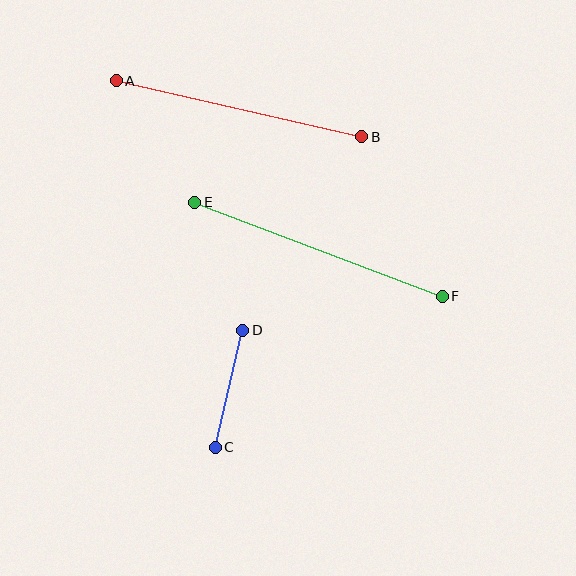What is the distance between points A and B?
The distance is approximately 251 pixels.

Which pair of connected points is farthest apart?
Points E and F are farthest apart.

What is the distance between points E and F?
The distance is approximately 265 pixels.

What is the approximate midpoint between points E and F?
The midpoint is at approximately (318, 249) pixels.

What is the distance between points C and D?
The distance is approximately 120 pixels.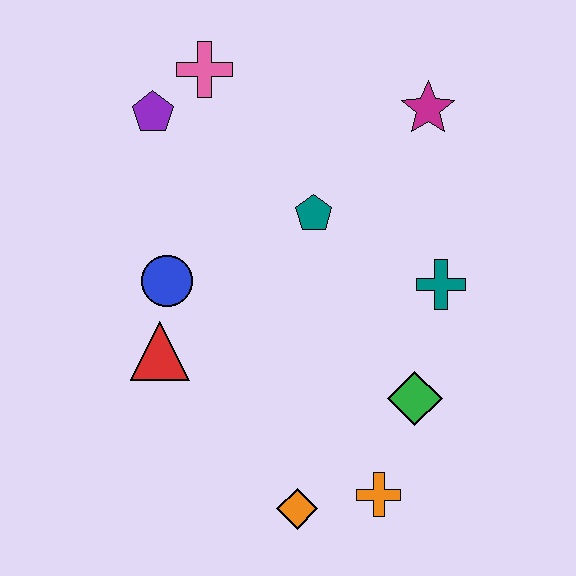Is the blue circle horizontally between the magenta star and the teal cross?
No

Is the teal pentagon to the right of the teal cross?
No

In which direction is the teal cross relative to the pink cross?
The teal cross is to the right of the pink cross.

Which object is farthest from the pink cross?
The orange cross is farthest from the pink cross.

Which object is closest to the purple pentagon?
The pink cross is closest to the purple pentagon.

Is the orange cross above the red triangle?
No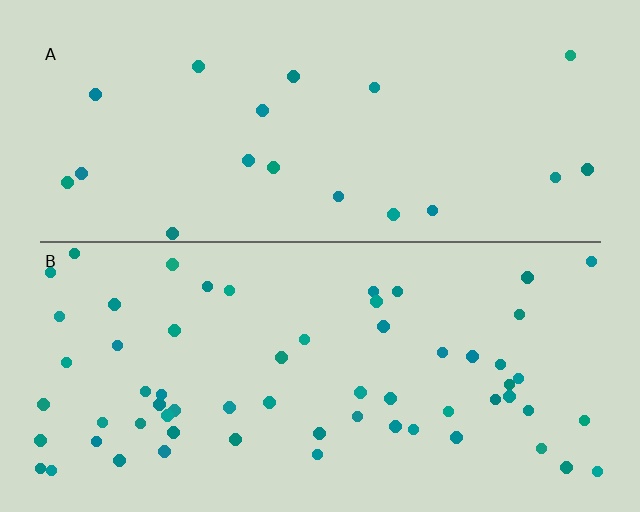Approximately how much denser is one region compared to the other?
Approximately 3.2× — region B over region A.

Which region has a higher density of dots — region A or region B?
B (the bottom).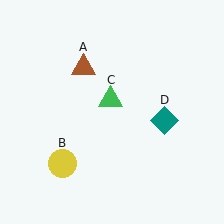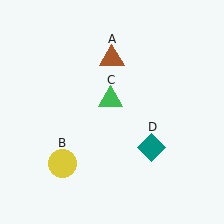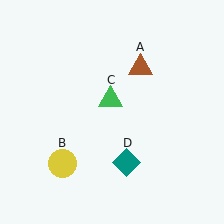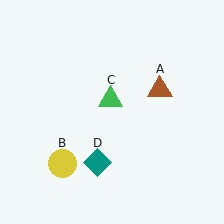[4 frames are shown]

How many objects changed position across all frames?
2 objects changed position: brown triangle (object A), teal diamond (object D).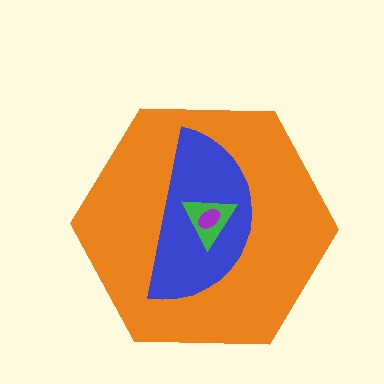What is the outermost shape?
The orange hexagon.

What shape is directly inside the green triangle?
The purple ellipse.